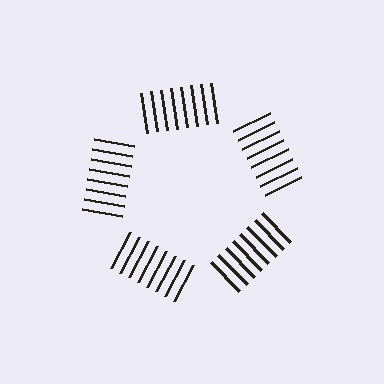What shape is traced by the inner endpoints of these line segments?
An illusory pentagon — the line segments terminate on its edges but no continuous stroke is drawn.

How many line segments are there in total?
40 — 8 along each of the 5 edges.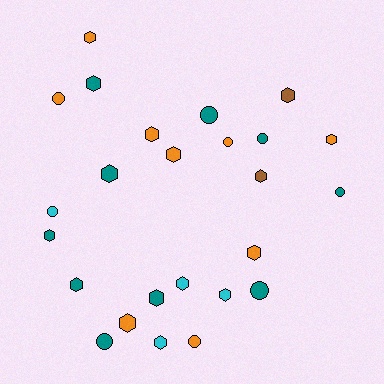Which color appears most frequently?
Teal, with 10 objects.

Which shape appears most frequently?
Hexagon, with 16 objects.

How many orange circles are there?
There are 3 orange circles.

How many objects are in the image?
There are 25 objects.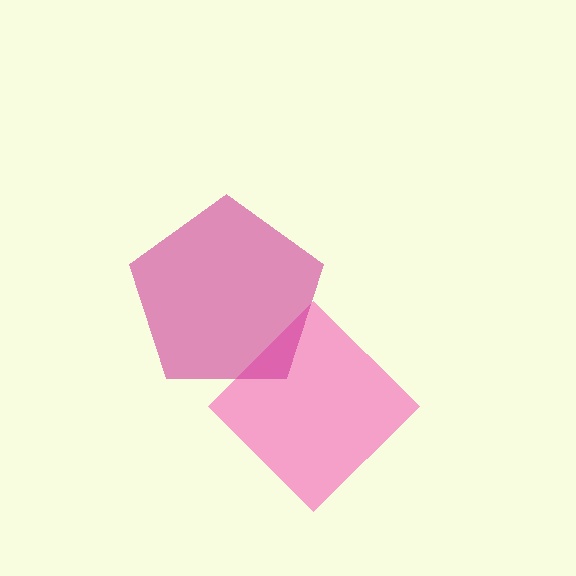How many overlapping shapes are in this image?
There are 2 overlapping shapes in the image.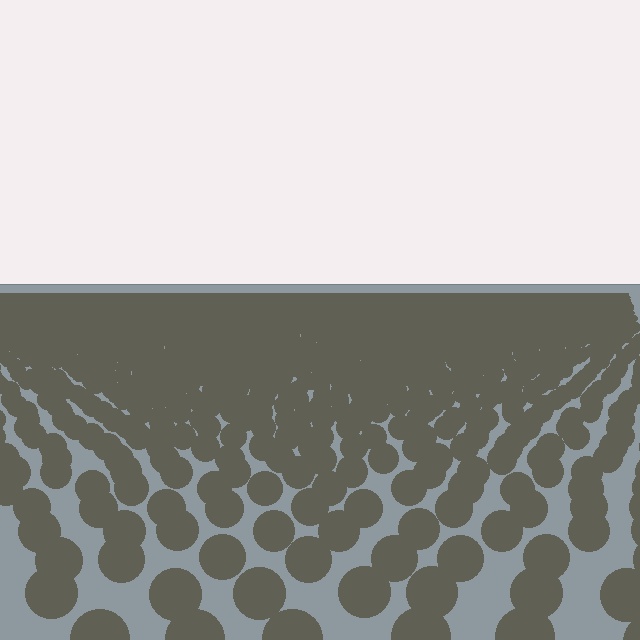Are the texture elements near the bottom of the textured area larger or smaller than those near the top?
Larger. Near the bottom, elements are closer to the viewer and appear at a bigger on-screen size.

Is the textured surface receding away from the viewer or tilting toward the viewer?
The surface is receding away from the viewer. Texture elements get smaller and denser toward the top.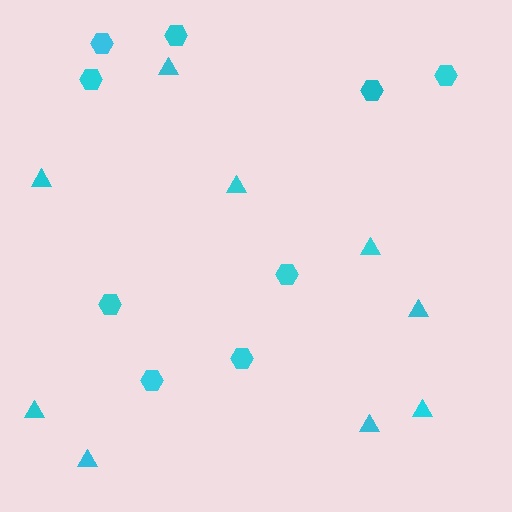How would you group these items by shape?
There are 2 groups: one group of hexagons (9) and one group of triangles (9).